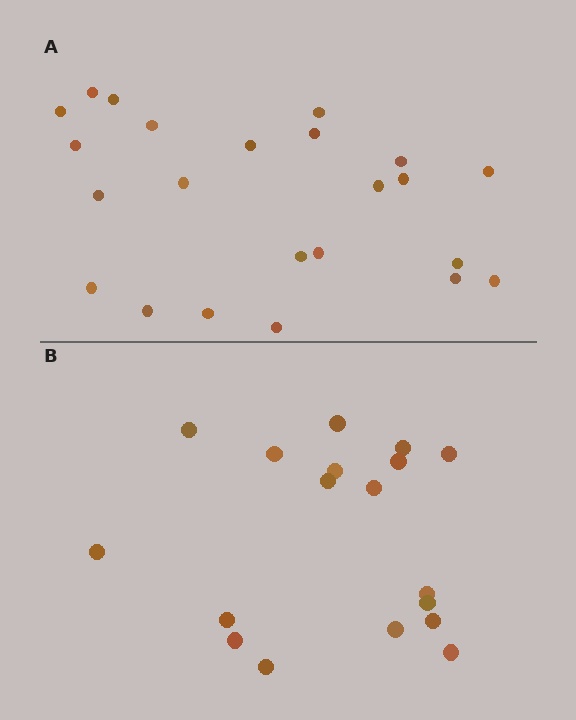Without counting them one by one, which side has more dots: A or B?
Region A (the top region) has more dots.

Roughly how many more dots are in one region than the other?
Region A has about 5 more dots than region B.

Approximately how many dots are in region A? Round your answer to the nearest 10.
About 20 dots. (The exact count is 23, which rounds to 20.)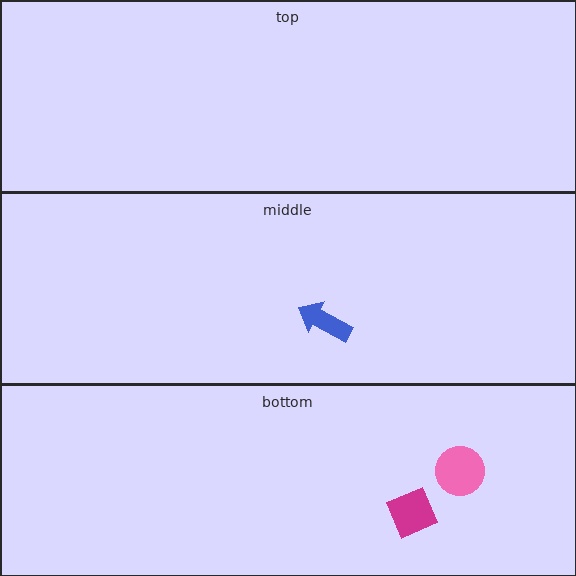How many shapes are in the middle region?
1.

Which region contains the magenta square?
The bottom region.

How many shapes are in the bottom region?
2.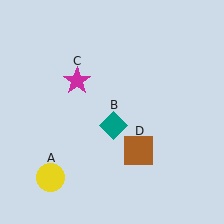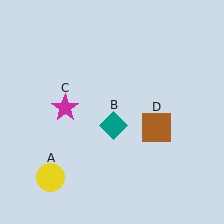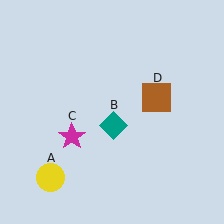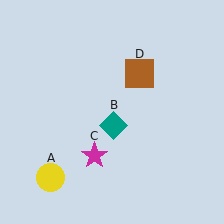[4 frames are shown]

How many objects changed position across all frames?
2 objects changed position: magenta star (object C), brown square (object D).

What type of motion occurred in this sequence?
The magenta star (object C), brown square (object D) rotated counterclockwise around the center of the scene.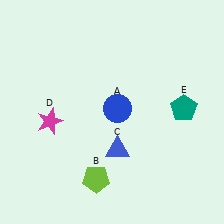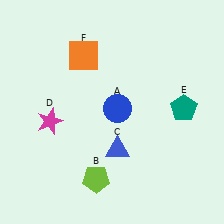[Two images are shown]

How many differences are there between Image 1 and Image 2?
There is 1 difference between the two images.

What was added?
An orange square (F) was added in Image 2.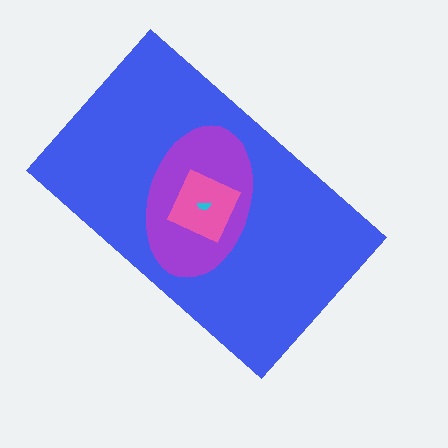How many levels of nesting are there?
4.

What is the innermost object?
The cyan semicircle.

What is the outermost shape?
The blue rectangle.